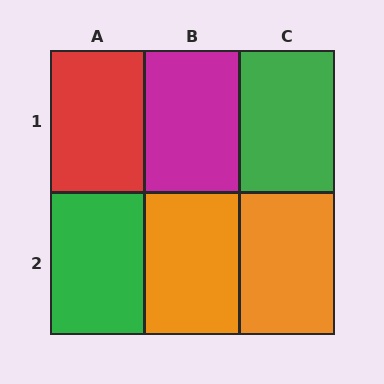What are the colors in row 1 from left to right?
Red, magenta, green.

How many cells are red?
1 cell is red.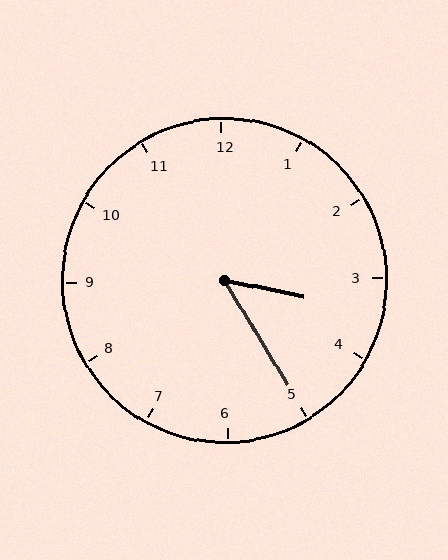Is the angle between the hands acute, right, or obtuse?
It is acute.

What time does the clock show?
3:25.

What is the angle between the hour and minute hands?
Approximately 48 degrees.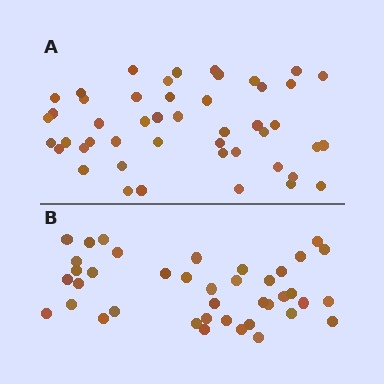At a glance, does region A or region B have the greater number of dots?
Region A (the top region) has more dots.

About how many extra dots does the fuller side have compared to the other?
Region A has roughly 8 or so more dots than region B.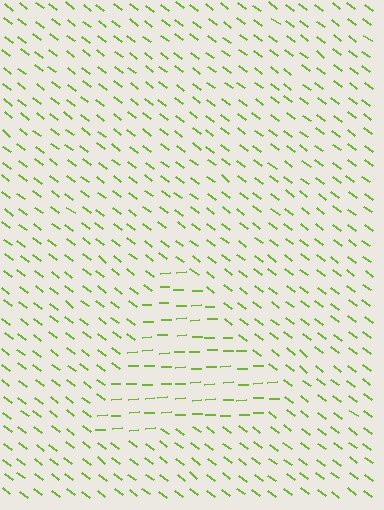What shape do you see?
I see a triangle.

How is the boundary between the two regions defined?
The boundary is defined purely by a change in line orientation (approximately 40 degrees difference). All lines are the same color and thickness.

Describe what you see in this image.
The image is filled with small lime line segments. A triangle region in the image has lines oriented differently from the surrounding lines, creating a visible texture boundary.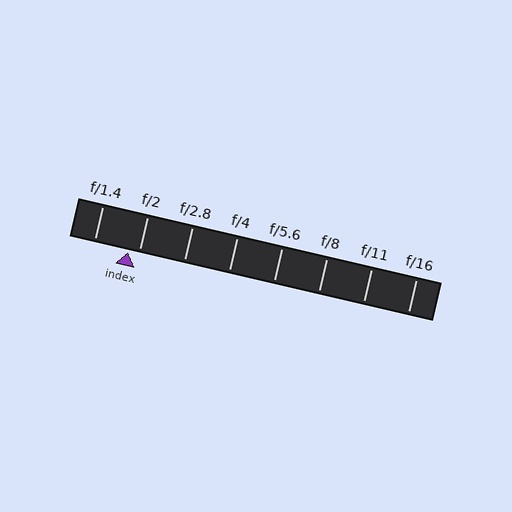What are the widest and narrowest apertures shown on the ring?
The widest aperture shown is f/1.4 and the narrowest is f/16.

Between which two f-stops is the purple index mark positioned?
The index mark is between f/1.4 and f/2.